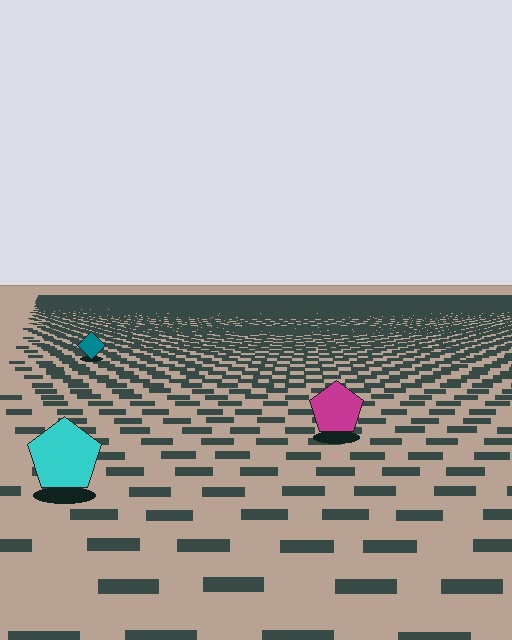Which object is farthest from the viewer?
The teal diamond is farthest from the viewer. It appears smaller and the ground texture around it is denser.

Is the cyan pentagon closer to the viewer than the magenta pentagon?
Yes. The cyan pentagon is closer — you can tell from the texture gradient: the ground texture is coarser near it.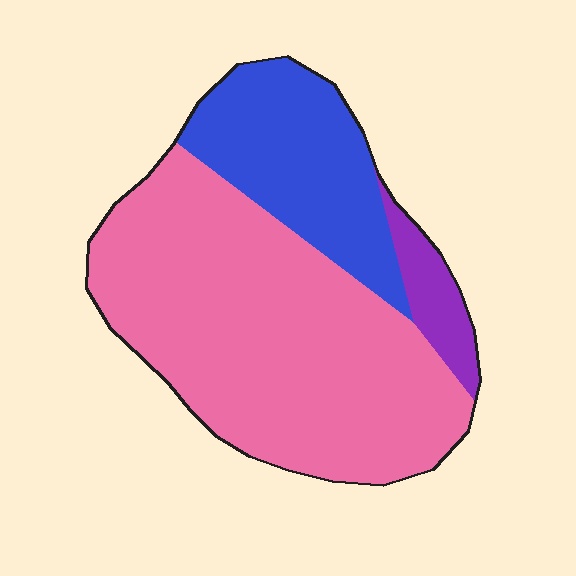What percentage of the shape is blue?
Blue takes up about one quarter (1/4) of the shape.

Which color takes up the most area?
Pink, at roughly 65%.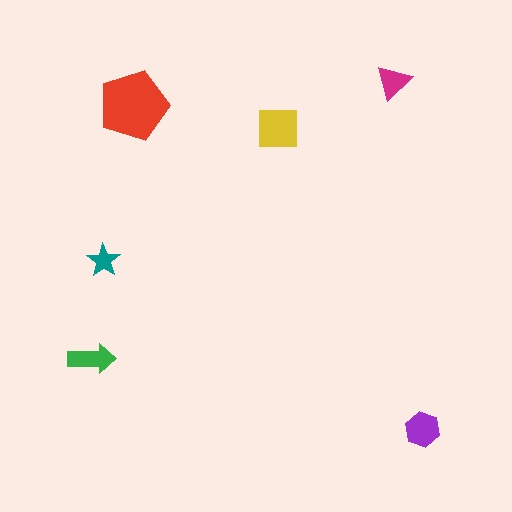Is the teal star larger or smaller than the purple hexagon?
Smaller.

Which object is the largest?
The red pentagon.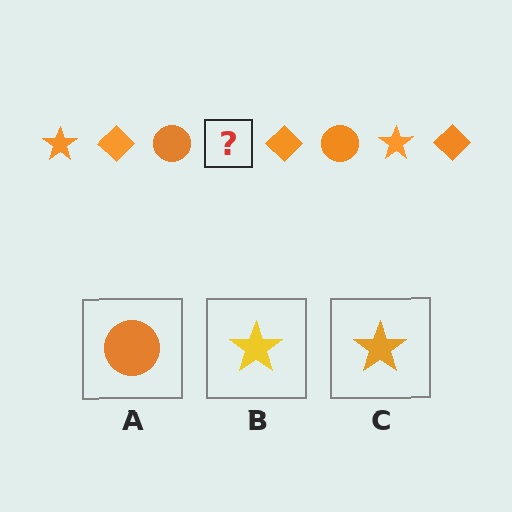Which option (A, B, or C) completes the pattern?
C.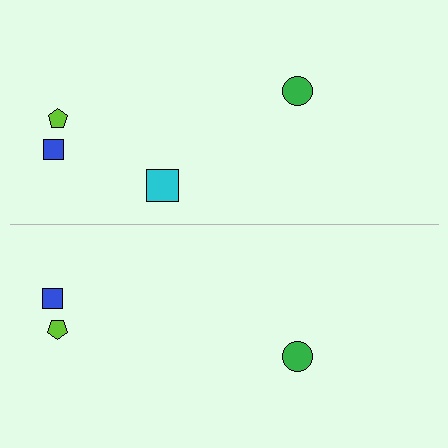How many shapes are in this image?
There are 7 shapes in this image.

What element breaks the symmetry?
A cyan square is missing from the bottom side.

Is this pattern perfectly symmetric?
No, the pattern is not perfectly symmetric. A cyan square is missing from the bottom side.